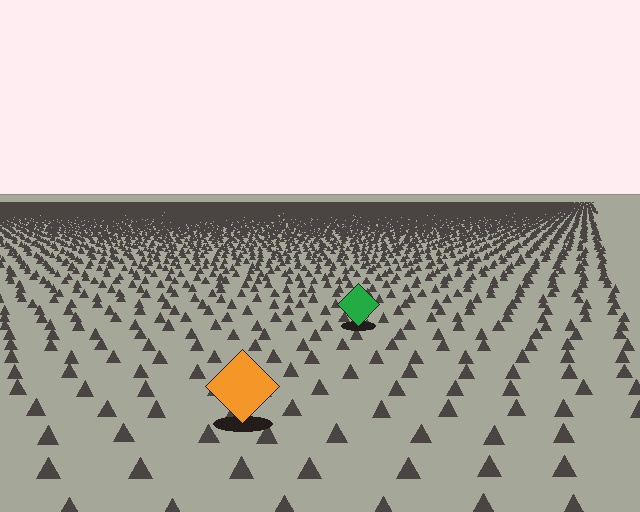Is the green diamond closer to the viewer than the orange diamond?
No. The orange diamond is closer — you can tell from the texture gradient: the ground texture is coarser near it.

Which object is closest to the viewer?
The orange diamond is closest. The texture marks near it are larger and more spread out.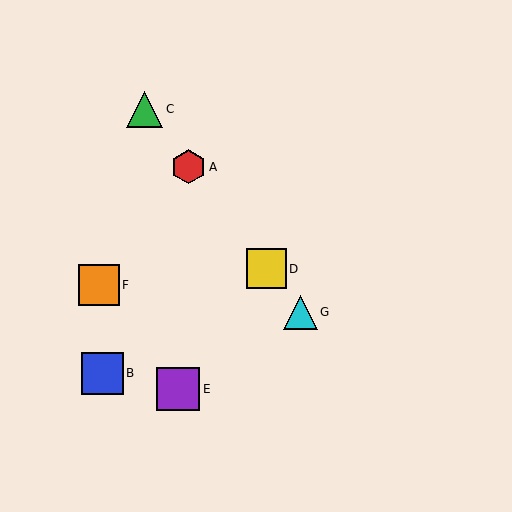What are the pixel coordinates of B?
Object B is at (102, 373).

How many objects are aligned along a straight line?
4 objects (A, C, D, G) are aligned along a straight line.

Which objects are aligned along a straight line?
Objects A, C, D, G are aligned along a straight line.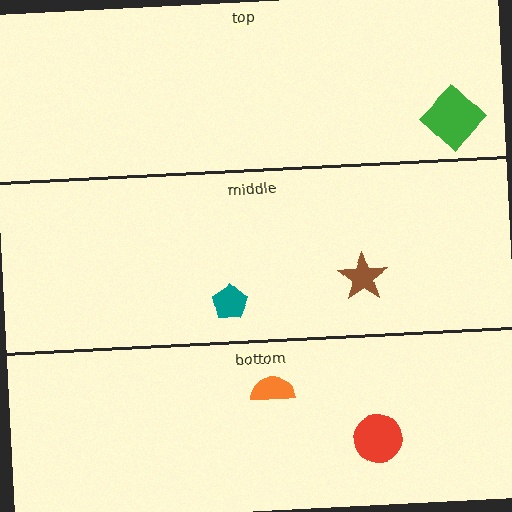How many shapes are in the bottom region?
2.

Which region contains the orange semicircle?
The bottom region.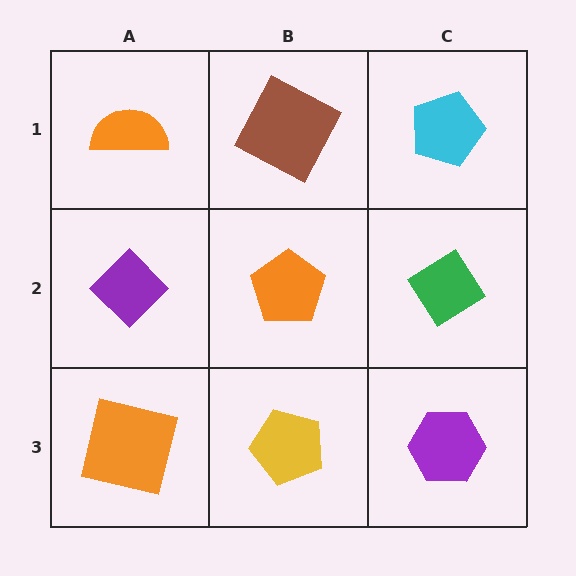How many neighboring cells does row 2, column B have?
4.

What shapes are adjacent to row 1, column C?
A green diamond (row 2, column C), a brown square (row 1, column B).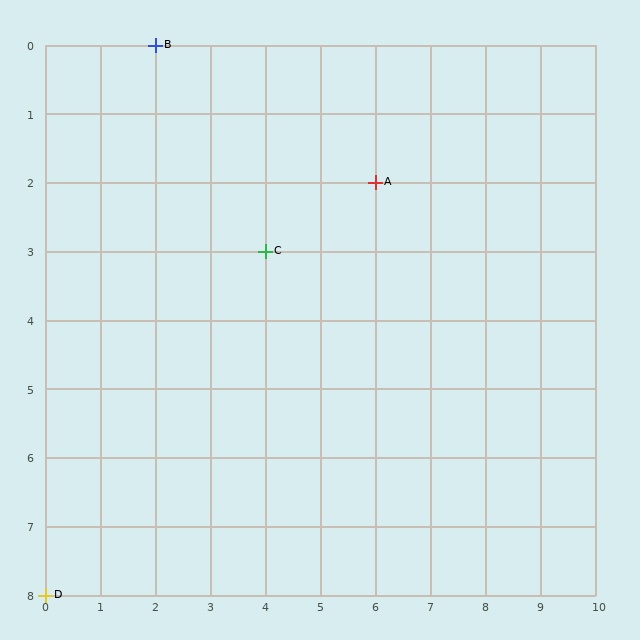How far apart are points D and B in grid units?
Points D and B are 2 columns and 8 rows apart (about 8.2 grid units diagonally).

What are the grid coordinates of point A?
Point A is at grid coordinates (6, 2).